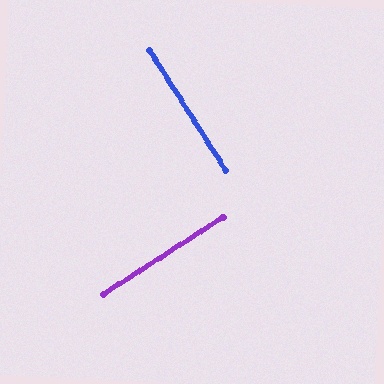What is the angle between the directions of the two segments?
Approximately 90 degrees.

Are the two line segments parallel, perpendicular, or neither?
Perpendicular — they meet at approximately 90°.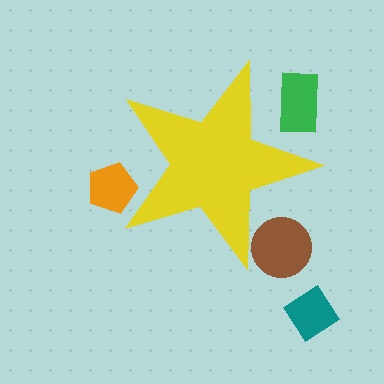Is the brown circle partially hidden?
Yes, the brown circle is partially hidden behind the yellow star.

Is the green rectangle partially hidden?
Yes, the green rectangle is partially hidden behind the yellow star.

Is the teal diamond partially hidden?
No, the teal diamond is fully visible.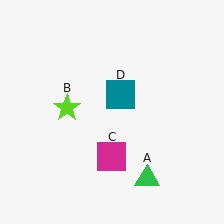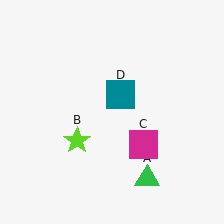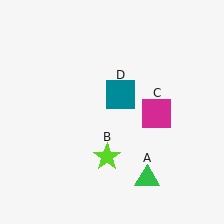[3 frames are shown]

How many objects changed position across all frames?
2 objects changed position: lime star (object B), magenta square (object C).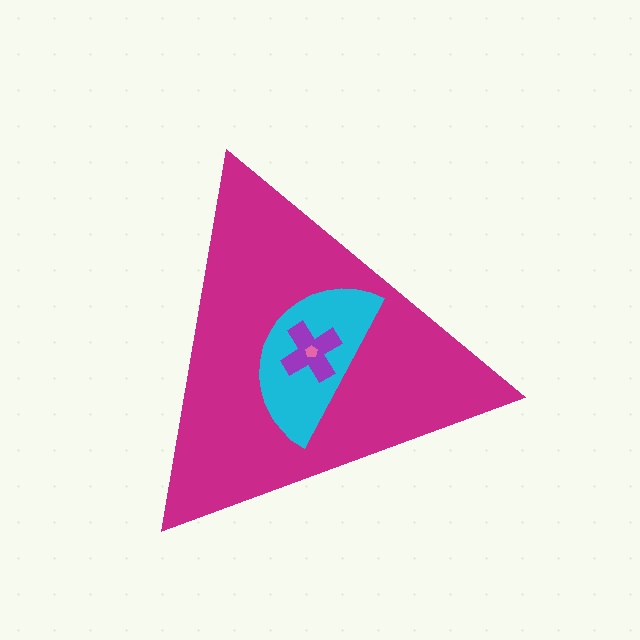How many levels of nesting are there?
4.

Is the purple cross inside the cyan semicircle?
Yes.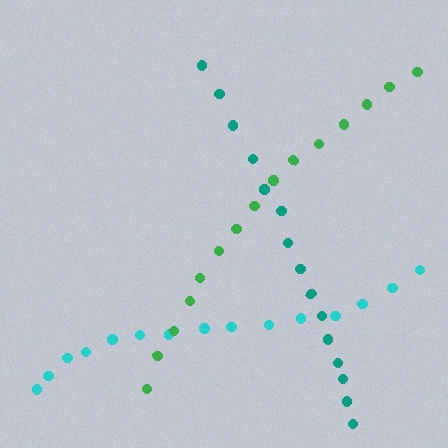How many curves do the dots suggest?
There are 3 distinct paths.